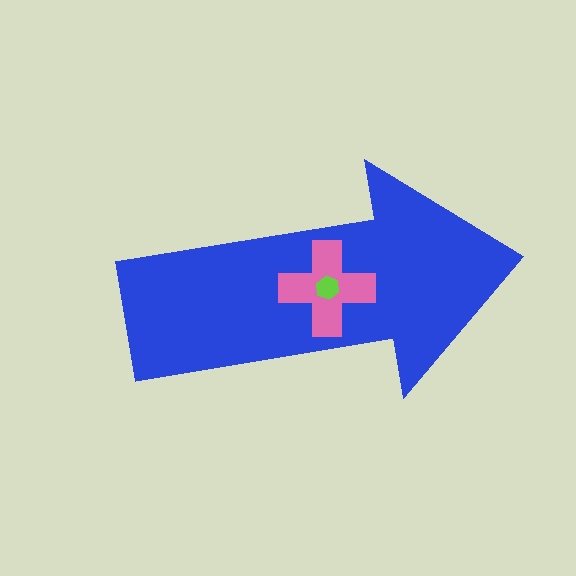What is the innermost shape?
The lime hexagon.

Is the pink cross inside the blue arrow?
Yes.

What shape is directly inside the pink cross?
The lime hexagon.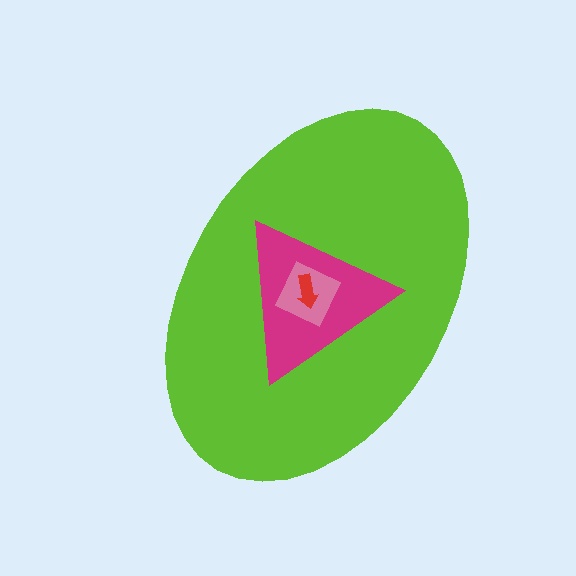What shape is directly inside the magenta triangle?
The pink diamond.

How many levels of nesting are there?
4.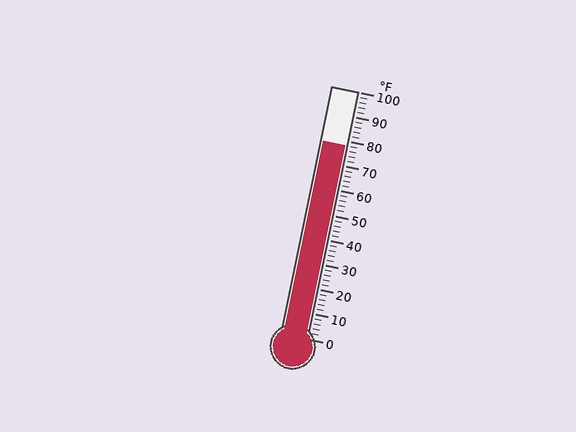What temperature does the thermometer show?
The thermometer shows approximately 78°F.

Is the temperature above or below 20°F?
The temperature is above 20°F.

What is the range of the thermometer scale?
The thermometer scale ranges from 0°F to 100°F.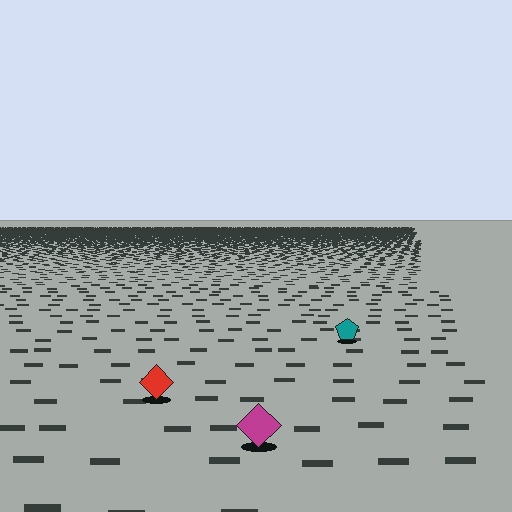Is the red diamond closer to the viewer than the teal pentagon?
Yes. The red diamond is closer — you can tell from the texture gradient: the ground texture is coarser near it.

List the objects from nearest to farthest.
From nearest to farthest: the magenta diamond, the red diamond, the teal pentagon.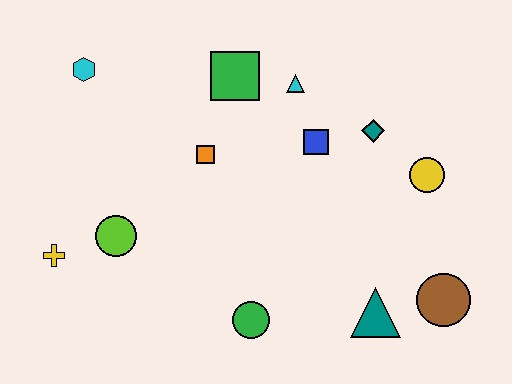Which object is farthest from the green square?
The brown circle is farthest from the green square.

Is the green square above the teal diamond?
Yes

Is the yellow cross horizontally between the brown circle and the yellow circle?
No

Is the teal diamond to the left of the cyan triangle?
No